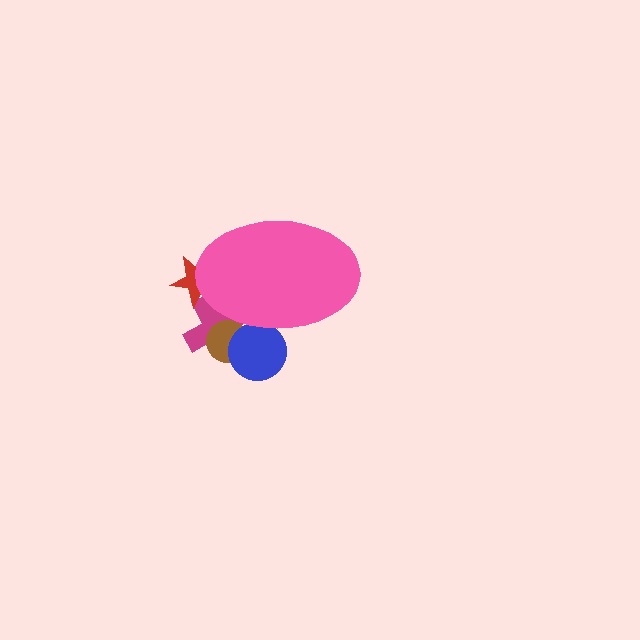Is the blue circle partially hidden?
Yes, the blue circle is partially hidden behind the pink ellipse.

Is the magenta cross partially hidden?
Yes, the magenta cross is partially hidden behind the pink ellipse.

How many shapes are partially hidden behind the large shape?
4 shapes are partially hidden.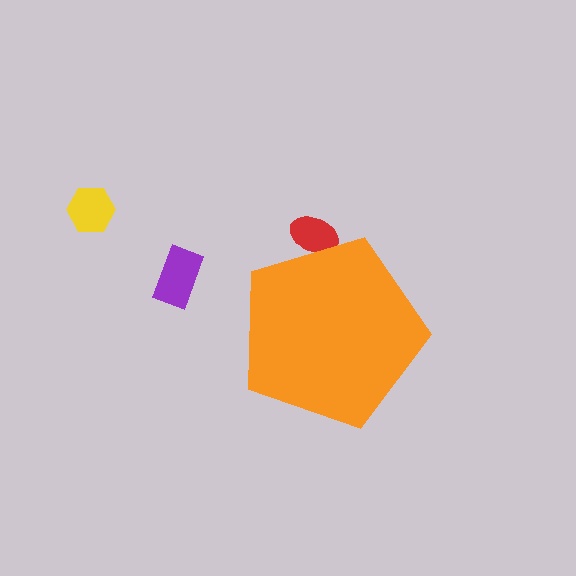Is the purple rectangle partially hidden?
No, the purple rectangle is fully visible.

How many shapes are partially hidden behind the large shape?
1 shape is partially hidden.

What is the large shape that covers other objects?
An orange pentagon.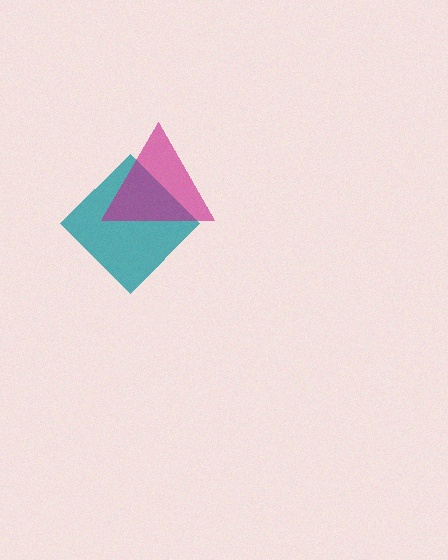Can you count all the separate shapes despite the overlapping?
Yes, there are 2 separate shapes.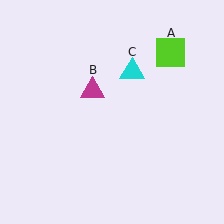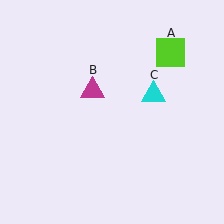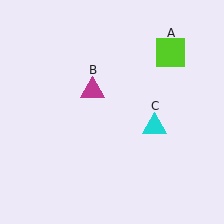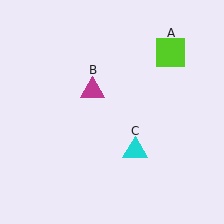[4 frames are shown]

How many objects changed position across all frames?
1 object changed position: cyan triangle (object C).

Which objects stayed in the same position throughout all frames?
Lime square (object A) and magenta triangle (object B) remained stationary.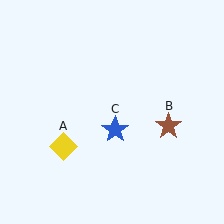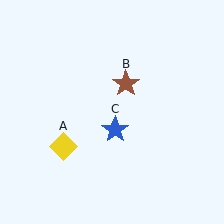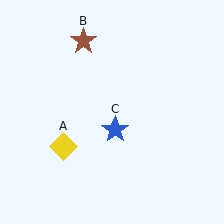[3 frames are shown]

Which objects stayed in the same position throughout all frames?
Yellow diamond (object A) and blue star (object C) remained stationary.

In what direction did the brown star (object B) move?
The brown star (object B) moved up and to the left.